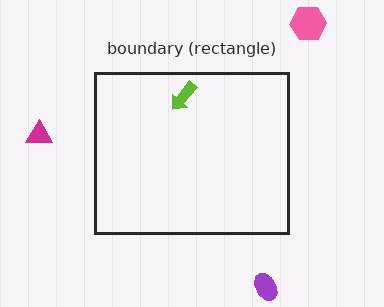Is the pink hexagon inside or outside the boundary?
Outside.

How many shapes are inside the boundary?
1 inside, 3 outside.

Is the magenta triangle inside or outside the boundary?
Outside.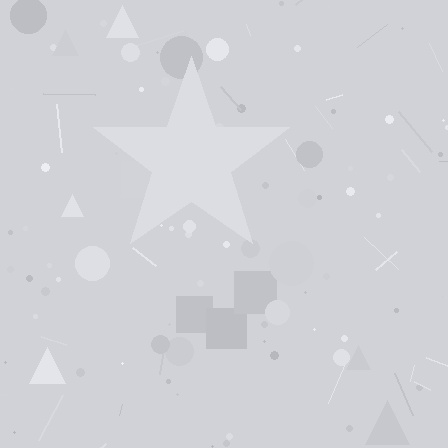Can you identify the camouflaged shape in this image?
The camouflaged shape is a star.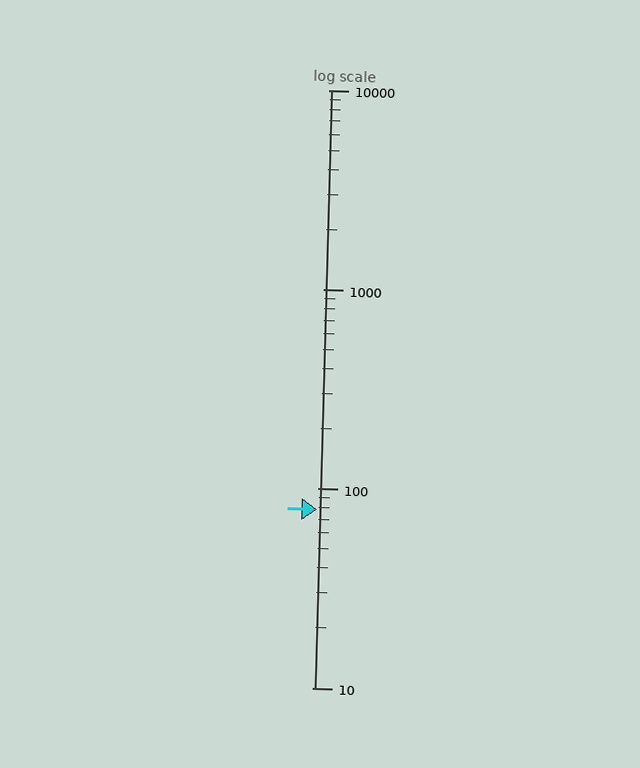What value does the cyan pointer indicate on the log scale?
The pointer indicates approximately 79.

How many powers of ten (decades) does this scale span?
The scale spans 3 decades, from 10 to 10000.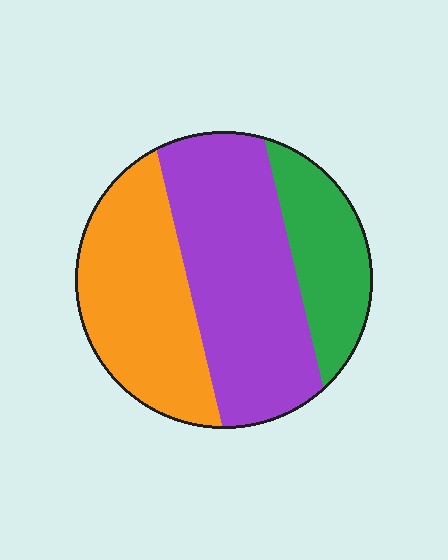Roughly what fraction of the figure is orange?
Orange covers 35% of the figure.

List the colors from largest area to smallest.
From largest to smallest: purple, orange, green.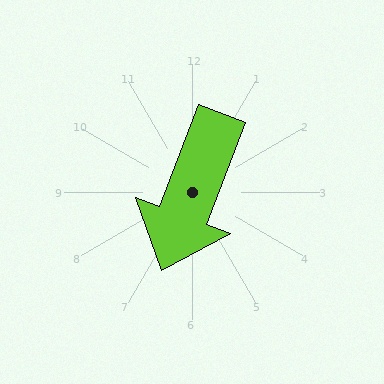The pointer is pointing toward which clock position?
Roughly 7 o'clock.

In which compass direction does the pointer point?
South.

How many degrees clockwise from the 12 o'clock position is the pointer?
Approximately 201 degrees.